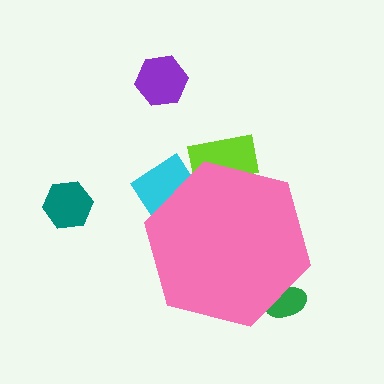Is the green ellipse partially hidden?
Yes, the green ellipse is partially hidden behind the pink hexagon.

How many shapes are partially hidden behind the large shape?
3 shapes are partially hidden.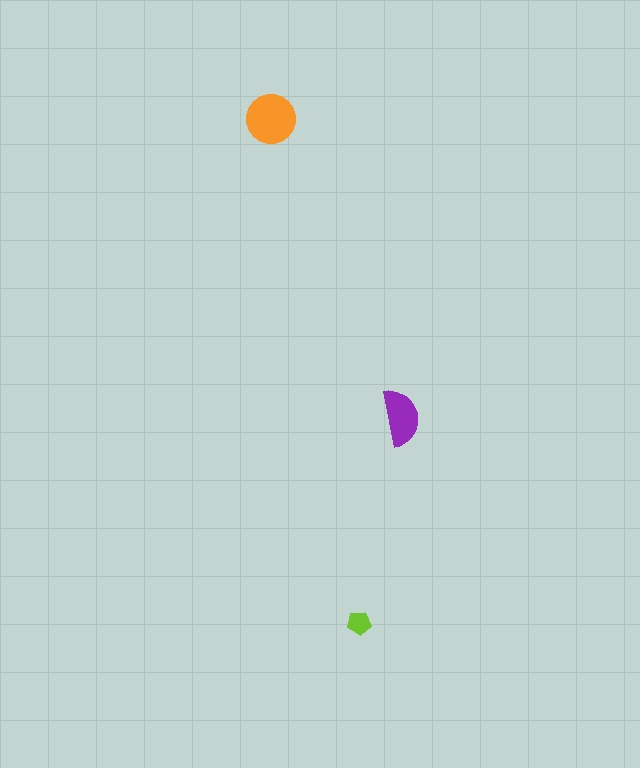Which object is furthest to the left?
The orange circle is leftmost.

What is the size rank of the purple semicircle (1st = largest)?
2nd.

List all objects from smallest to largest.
The lime pentagon, the purple semicircle, the orange circle.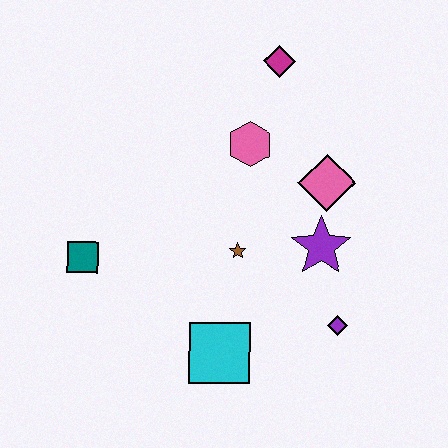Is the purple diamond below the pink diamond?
Yes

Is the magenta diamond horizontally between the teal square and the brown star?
No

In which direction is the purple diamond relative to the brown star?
The purple diamond is to the right of the brown star.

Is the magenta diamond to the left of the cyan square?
No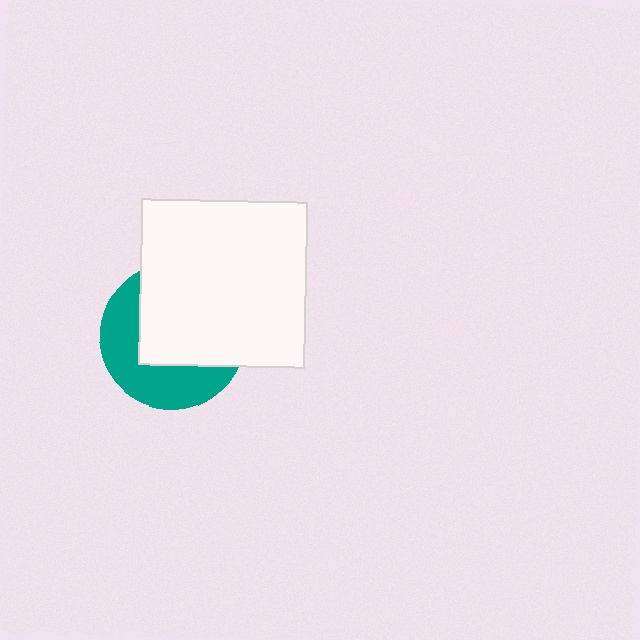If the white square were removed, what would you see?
You would see the complete teal circle.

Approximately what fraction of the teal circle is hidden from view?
Roughly 58% of the teal circle is hidden behind the white square.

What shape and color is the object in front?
The object in front is a white square.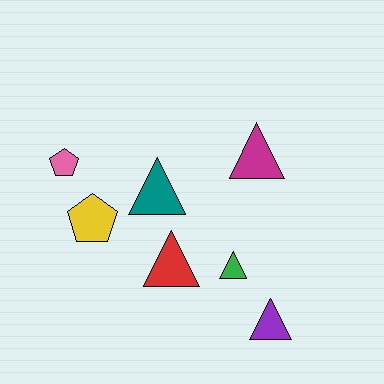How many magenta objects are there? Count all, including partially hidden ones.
There is 1 magenta object.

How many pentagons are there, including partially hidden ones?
There are 2 pentagons.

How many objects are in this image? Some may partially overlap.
There are 7 objects.